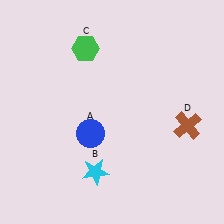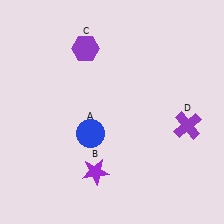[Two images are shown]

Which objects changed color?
B changed from cyan to purple. C changed from green to purple. D changed from brown to purple.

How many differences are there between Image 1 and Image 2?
There are 3 differences between the two images.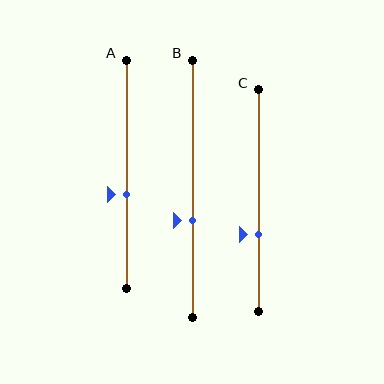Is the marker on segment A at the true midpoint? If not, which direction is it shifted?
No, the marker on segment A is shifted downward by about 9% of the segment length.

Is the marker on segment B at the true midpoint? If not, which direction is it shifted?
No, the marker on segment B is shifted downward by about 12% of the segment length.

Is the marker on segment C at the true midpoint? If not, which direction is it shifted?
No, the marker on segment C is shifted downward by about 15% of the segment length.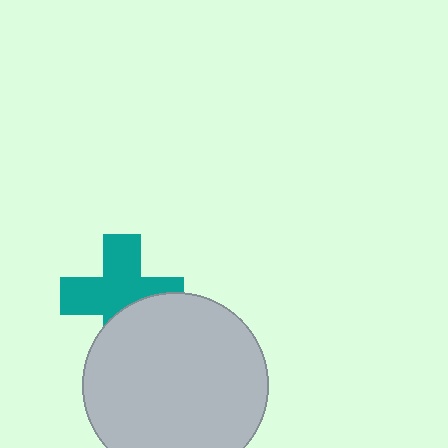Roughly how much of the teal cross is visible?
Most of it is visible (roughly 66%).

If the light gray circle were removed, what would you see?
You would see the complete teal cross.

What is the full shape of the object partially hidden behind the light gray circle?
The partially hidden object is a teal cross.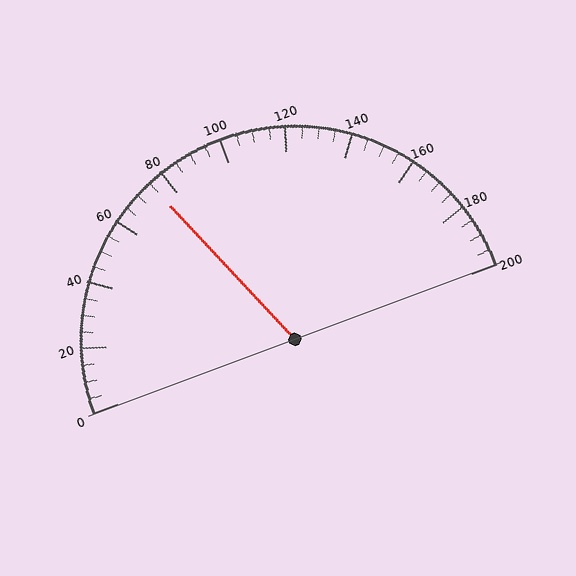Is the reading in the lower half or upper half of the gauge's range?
The reading is in the lower half of the range (0 to 200).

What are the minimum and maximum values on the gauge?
The gauge ranges from 0 to 200.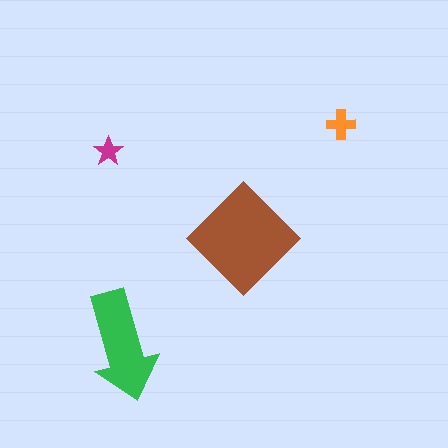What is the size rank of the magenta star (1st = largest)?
4th.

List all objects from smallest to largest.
The magenta star, the orange cross, the green arrow, the brown diamond.